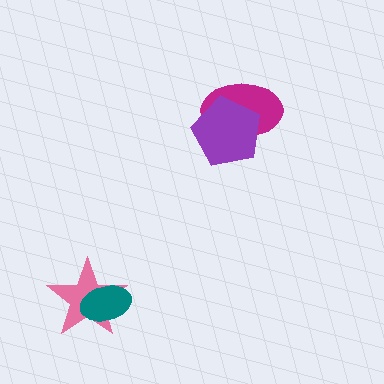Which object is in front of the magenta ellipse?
The purple pentagon is in front of the magenta ellipse.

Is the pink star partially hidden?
Yes, it is partially covered by another shape.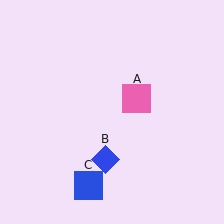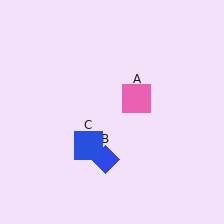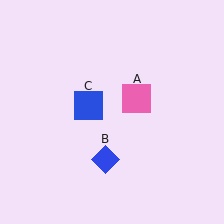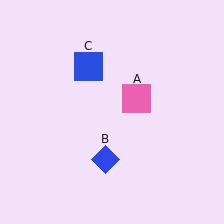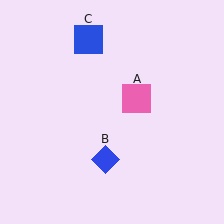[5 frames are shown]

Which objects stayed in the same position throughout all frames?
Pink square (object A) and blue diamond (object B) remained stationary.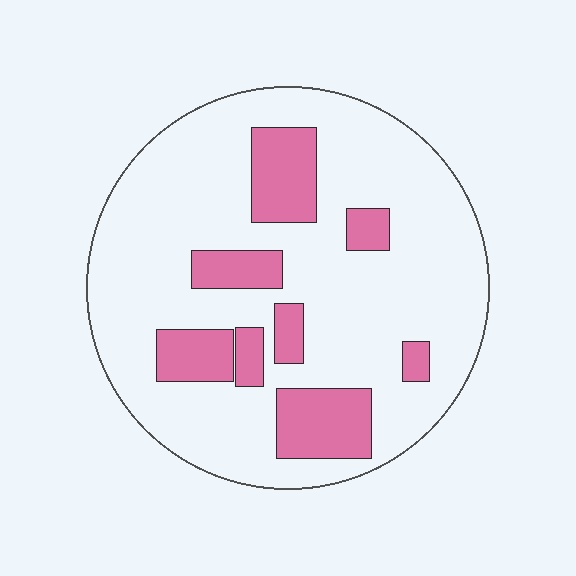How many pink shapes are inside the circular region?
8.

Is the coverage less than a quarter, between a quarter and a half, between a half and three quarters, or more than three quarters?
Less than a quarter.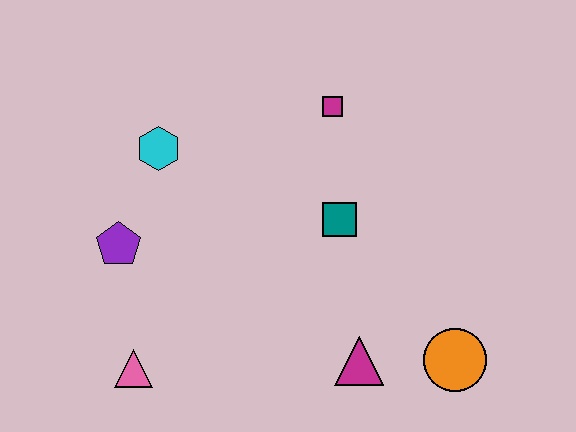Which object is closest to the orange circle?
The magenta triangle is closest to the orange circle.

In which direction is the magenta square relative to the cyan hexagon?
The magenta square is to the right of the cyan hexagon.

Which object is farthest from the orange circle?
The cyan hexagon is farthest from the orange circle.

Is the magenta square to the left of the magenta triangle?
Yes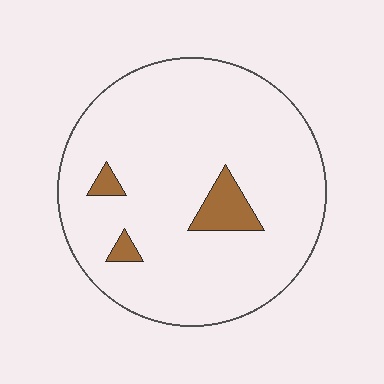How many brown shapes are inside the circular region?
3.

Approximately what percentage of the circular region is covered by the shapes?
Approximately 5%.